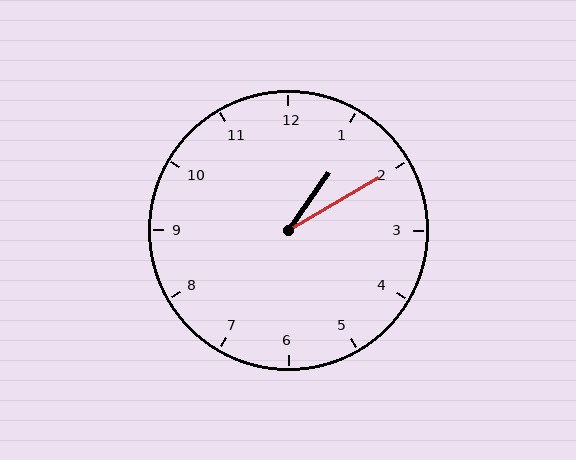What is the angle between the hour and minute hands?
Approximately 25 degrees.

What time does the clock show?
1:10.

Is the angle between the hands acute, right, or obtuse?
It is acute.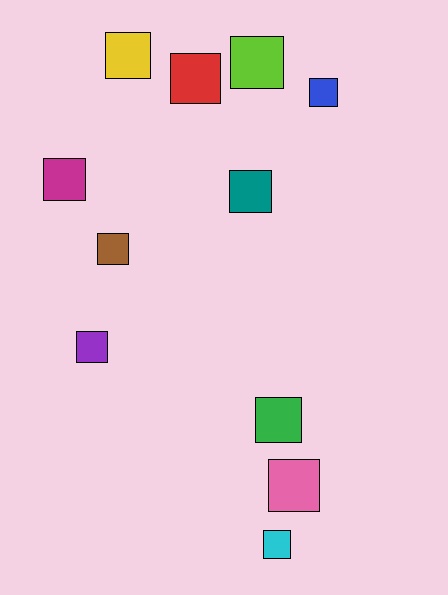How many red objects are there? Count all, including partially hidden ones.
There is 1 red object.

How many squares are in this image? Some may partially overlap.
There are 11 squares.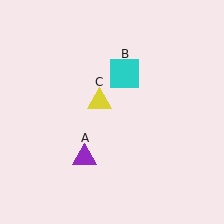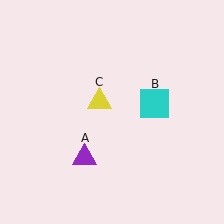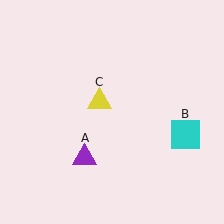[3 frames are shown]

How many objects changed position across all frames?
1 object changed position: cyan square (object B).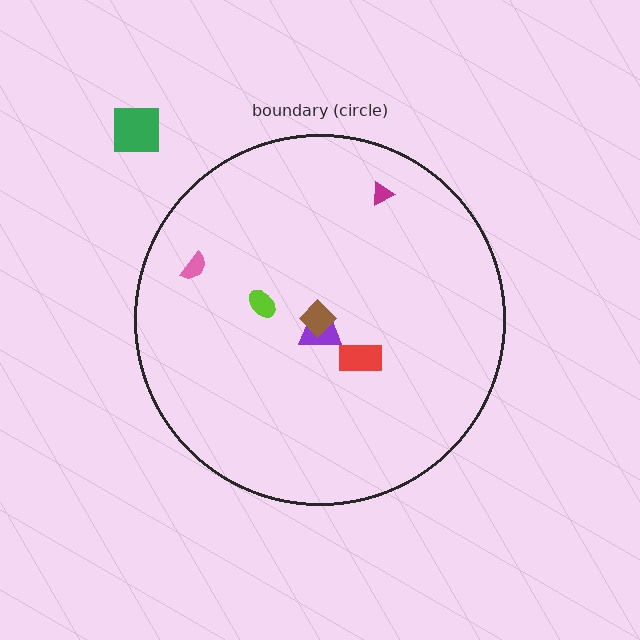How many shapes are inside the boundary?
6 inside, 1 outside.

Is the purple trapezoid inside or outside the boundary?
Inside.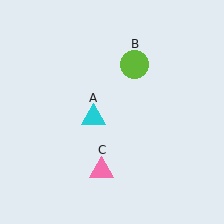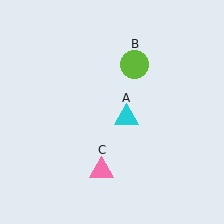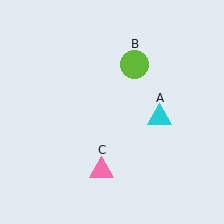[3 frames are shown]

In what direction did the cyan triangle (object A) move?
The cyan triangle (object A) moved right.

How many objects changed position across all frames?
1 object changed position: cyan triangle (object A).